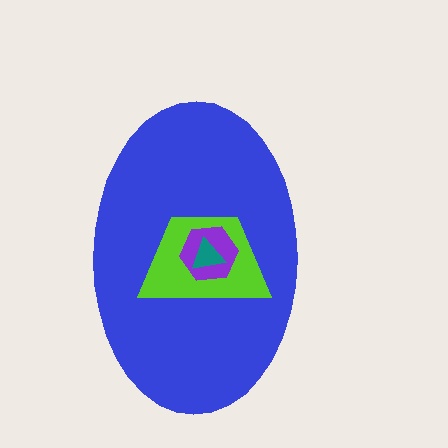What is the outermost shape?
The blue ellipse.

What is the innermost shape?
The teal triangle.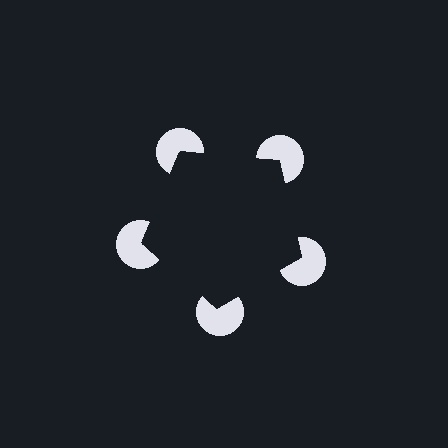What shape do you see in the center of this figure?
An illusory pentagon — its edges are inferred from the aligned wedge cuts in the pac-man discs, not physically drawn.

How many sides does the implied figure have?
5 sides.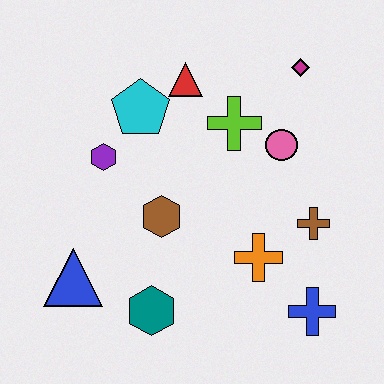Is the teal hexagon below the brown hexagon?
Yes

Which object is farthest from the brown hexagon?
The magenta diamond is farthest from the brown hexagon.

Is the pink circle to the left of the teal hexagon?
No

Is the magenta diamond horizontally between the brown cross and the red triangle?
Yes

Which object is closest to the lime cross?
The pink circle is closest to the lime cross.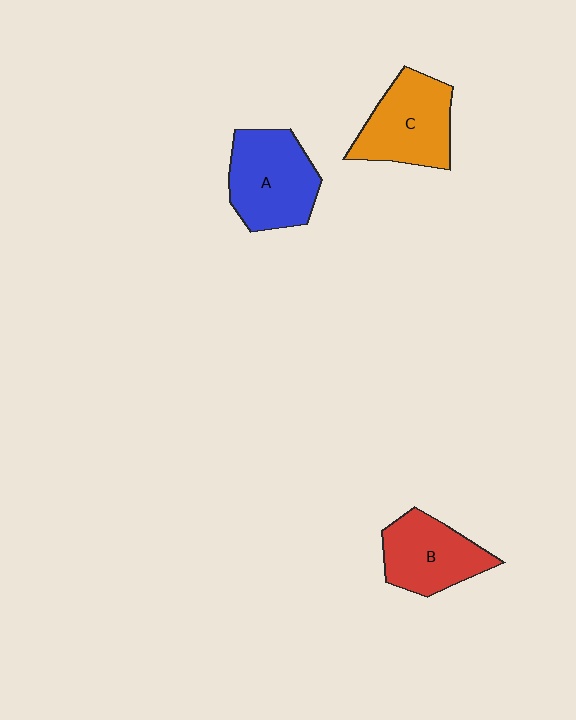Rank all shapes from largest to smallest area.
From largest to smallest: A (blue), C (orange), B (red).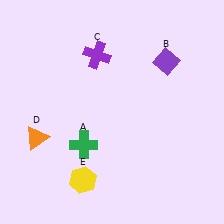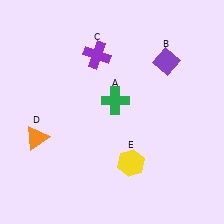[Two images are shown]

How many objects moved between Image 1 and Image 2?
2 objects moved between the two images.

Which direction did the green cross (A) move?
The green cross (A) moved up.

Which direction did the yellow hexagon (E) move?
The yellow hexagon (E) moved right.